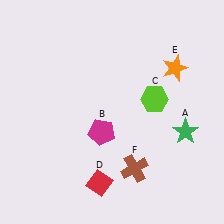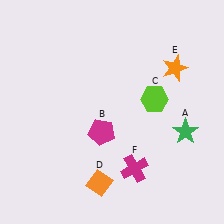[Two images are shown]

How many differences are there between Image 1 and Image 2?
There are 2 differences between the two images.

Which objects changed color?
D changed from red to orange. F changed from brown to magenta.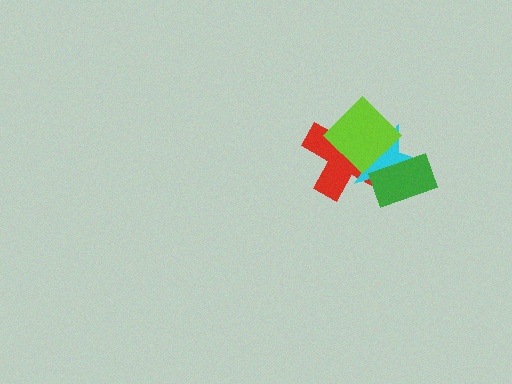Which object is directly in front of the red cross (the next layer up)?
The cyan star is directly in front of the red cross.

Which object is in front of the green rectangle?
The lime diamond is in front of the green rectangle.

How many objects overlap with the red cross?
3 objects overlap with the red cross.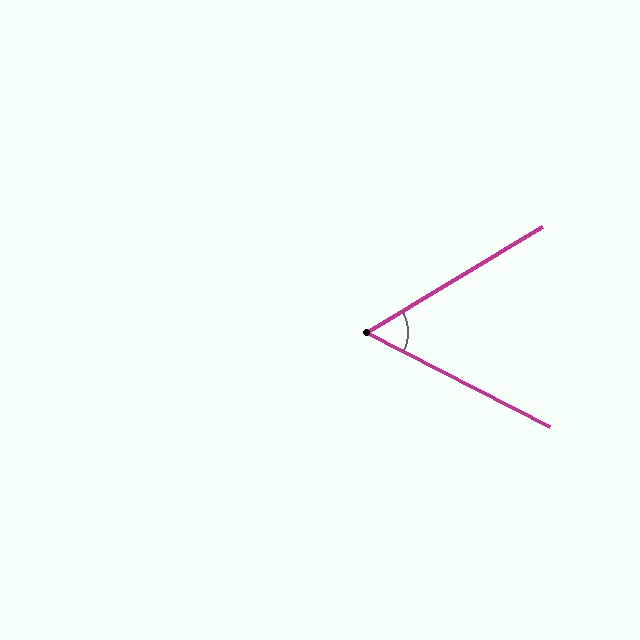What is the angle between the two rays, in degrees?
Approximately 58 degrees.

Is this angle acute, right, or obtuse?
It is acute.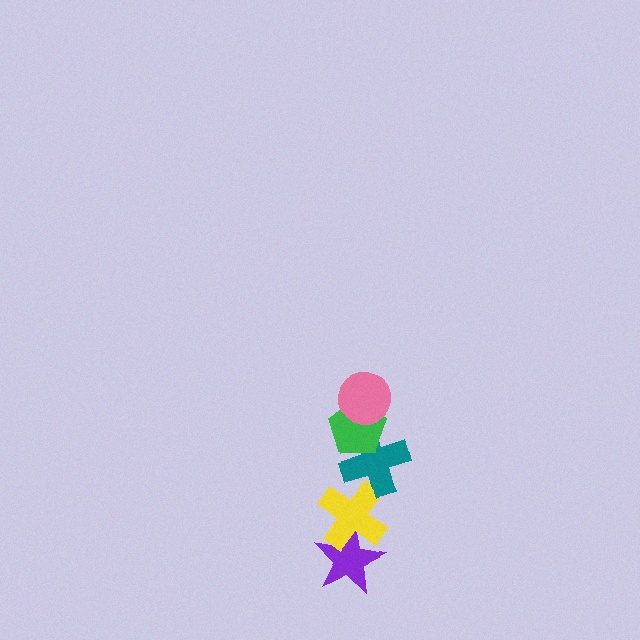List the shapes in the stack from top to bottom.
From top to bottom: the pink circle, the green pentagon, the teal cross, the yellow cross, the purple star.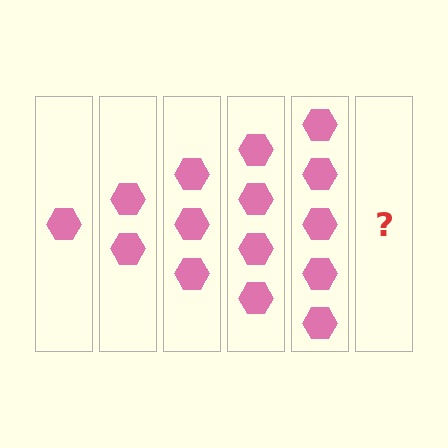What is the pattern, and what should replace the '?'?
The pattern is that each step adds one more hexagon. The '?' should be 6 hexagons.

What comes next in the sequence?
The next element should be 6 hexagons.